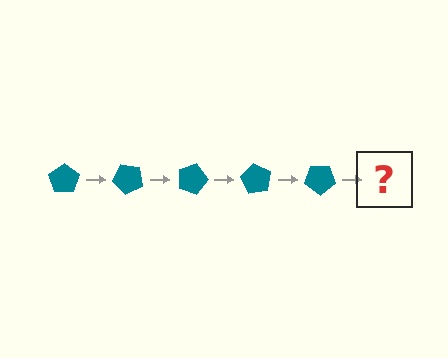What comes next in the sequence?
The next element should be a teal pentagon rotated 225 degrees.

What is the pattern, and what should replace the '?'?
The pattern is that the pentagon rotates 45 degrees each step. The '?' should be a teal pentagon rotated 225 degrees.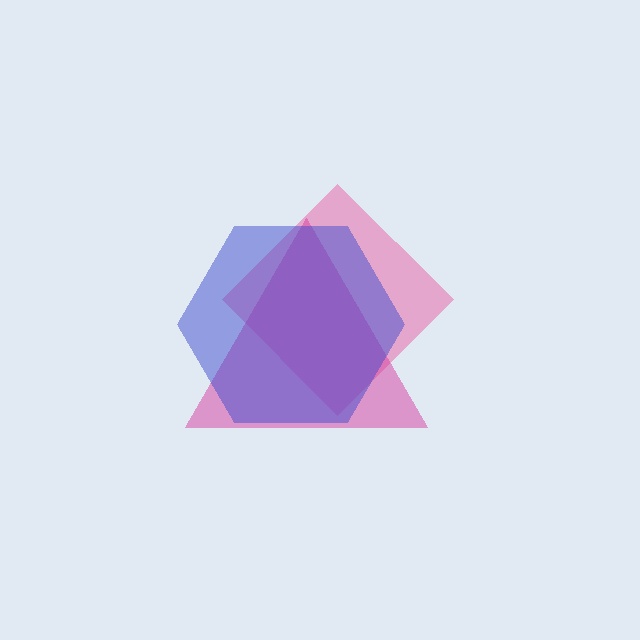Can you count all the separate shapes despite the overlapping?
Yes, there are 3 separate shapes.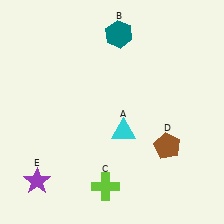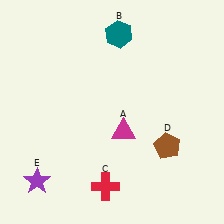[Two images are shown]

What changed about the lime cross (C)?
In Image 1, C is lime. In Image 2, it changed to red.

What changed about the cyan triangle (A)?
In Image 1, A is cyan. In Image 2, it changed to magenta.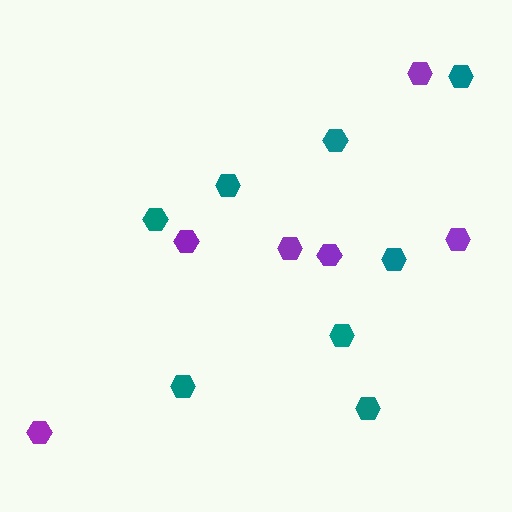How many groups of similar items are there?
There are 2 groups: one group of teal hexagons (8) and one group of purple hexagons (6).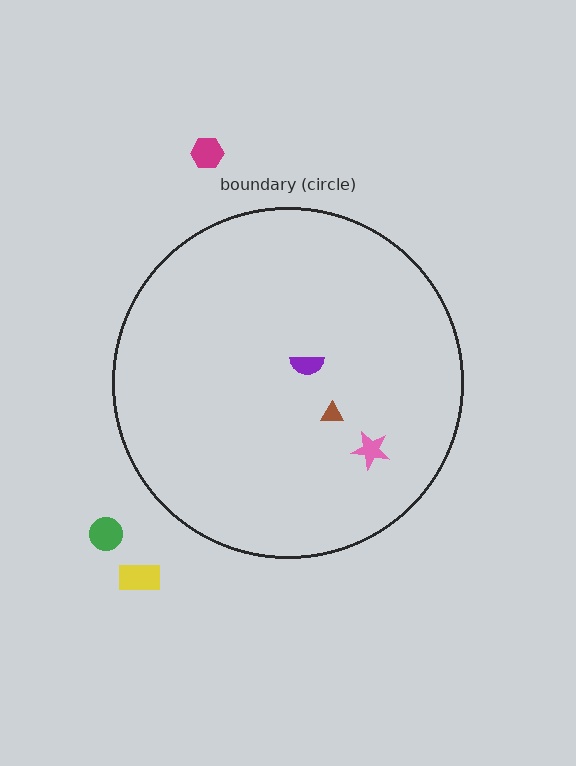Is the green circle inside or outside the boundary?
Outside.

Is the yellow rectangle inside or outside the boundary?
Outside.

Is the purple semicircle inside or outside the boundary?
Inside.